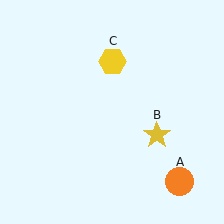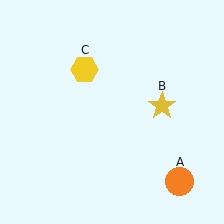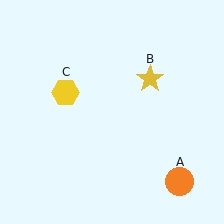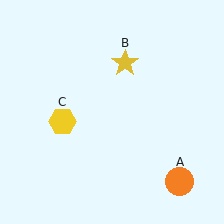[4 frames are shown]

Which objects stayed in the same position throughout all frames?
Orange circle (object A) remained stationary.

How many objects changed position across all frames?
2 objects changed position: yellow star (object B), yellow hexagon (object C).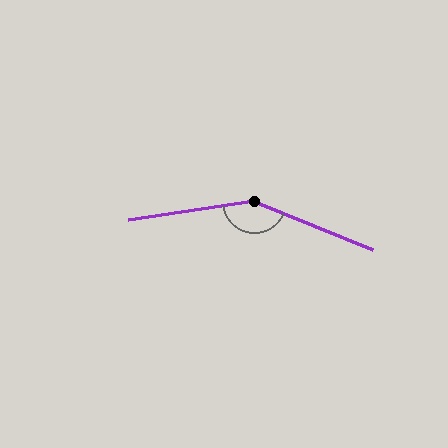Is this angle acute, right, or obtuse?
It is obtuse.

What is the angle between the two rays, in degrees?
Approximately 149 degrees.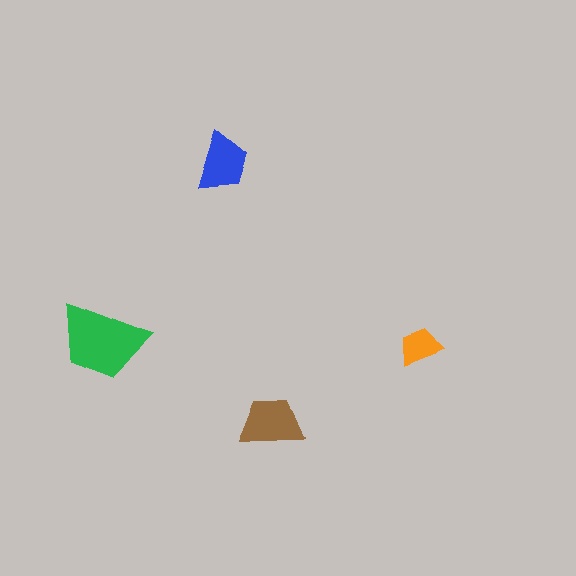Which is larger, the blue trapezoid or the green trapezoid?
The green one.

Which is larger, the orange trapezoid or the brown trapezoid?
The brown one.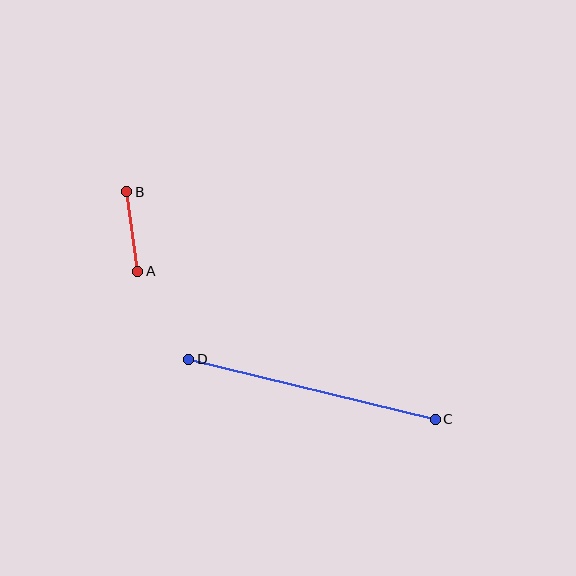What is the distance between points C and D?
The distance is approximately 254 pixels.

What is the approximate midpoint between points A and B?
The midpoint is at approximately (132, 232) pixels.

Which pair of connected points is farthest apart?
Points C and D are farthest apart.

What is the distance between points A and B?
The distance is approximately 80 pixels.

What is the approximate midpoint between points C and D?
The midpoint is at approximately (312, 389) pixels.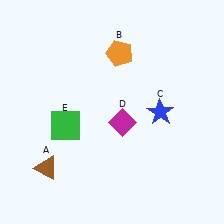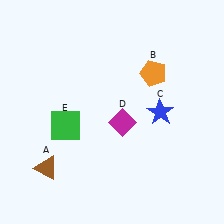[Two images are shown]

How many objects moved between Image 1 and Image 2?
1 object moved between the two images.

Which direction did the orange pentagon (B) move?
The orange pentagon (B) moved right.